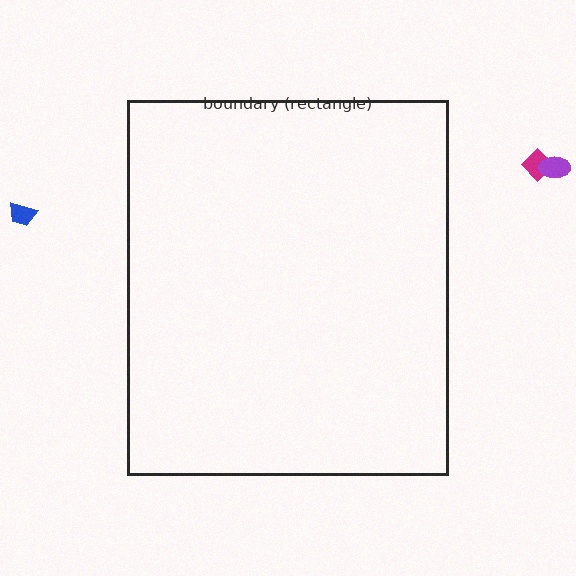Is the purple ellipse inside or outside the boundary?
Outside.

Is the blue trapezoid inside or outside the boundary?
Outside.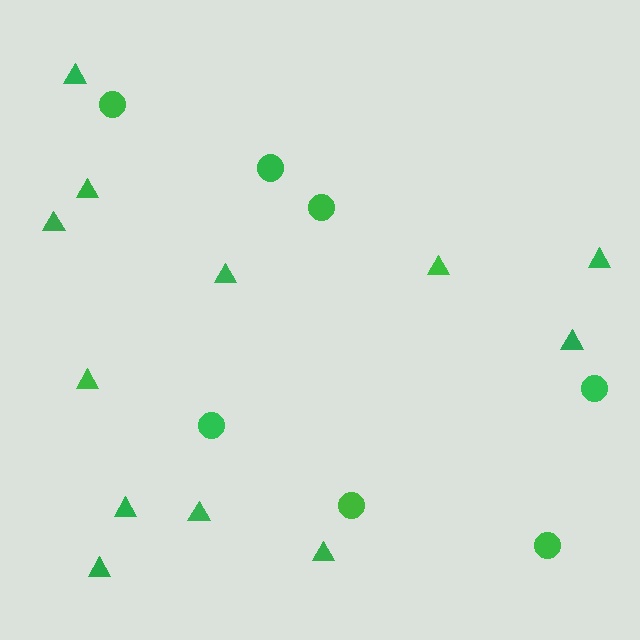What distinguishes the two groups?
There are 2 groups: one group of triangles (12) and one group of circles (7).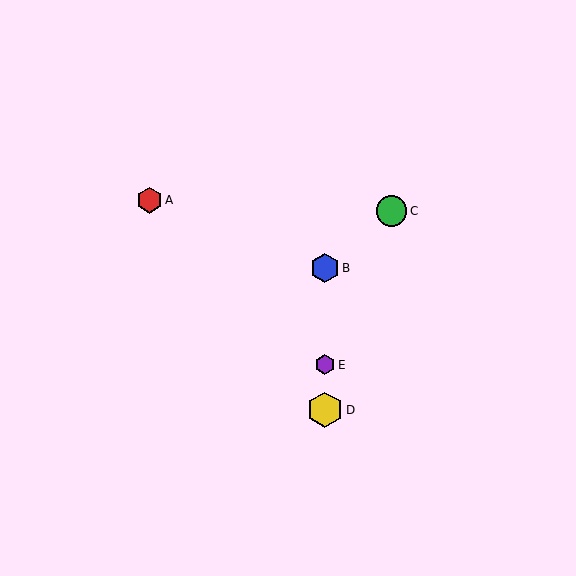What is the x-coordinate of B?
Object B is at x≈325.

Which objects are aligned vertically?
Objects B, D, E are aligned vertically.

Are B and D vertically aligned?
Yes, both are at x≈325.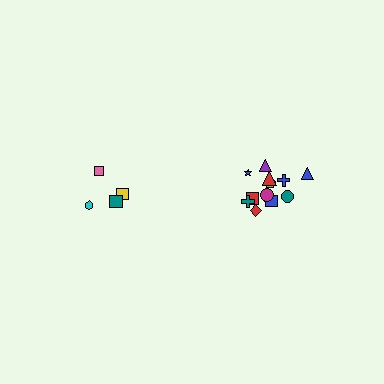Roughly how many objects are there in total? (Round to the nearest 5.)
Roughly 20 objects in total.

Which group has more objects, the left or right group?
The right group.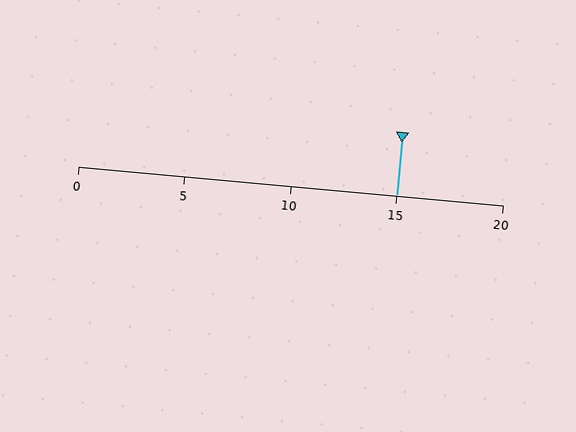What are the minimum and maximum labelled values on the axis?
The axis runs from 0 to 20.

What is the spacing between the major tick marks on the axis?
The major ticks are spaced 5 apart.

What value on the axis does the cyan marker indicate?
The marker indicates approximately 15.